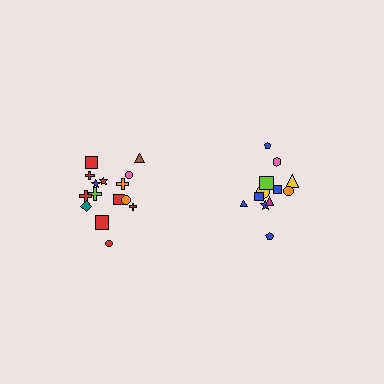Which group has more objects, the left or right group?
The left group.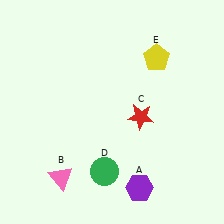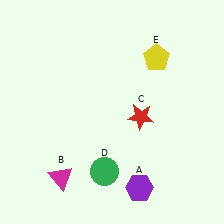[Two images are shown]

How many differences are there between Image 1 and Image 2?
There is 1 difference between the two images.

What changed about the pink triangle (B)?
In Image 1, B is pink. In Image 2, it changed to magenta.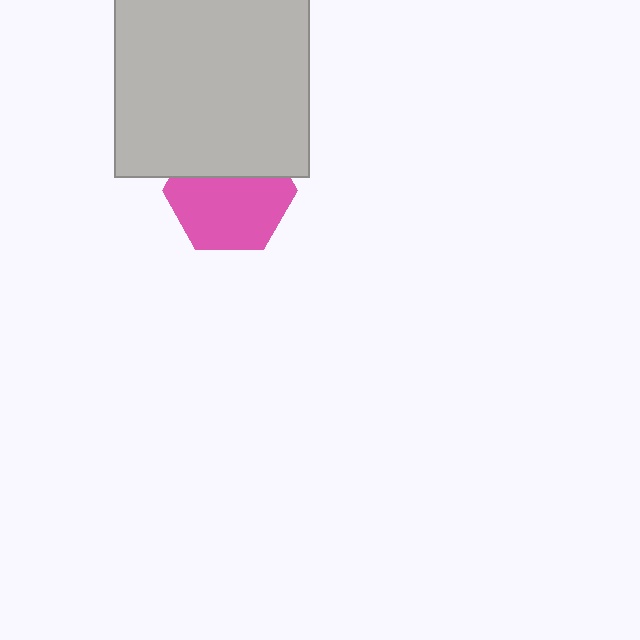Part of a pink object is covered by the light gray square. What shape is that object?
It is a hexagon.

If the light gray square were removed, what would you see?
You would see the complete pink hexagon.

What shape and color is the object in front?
The object in front is a light gray square.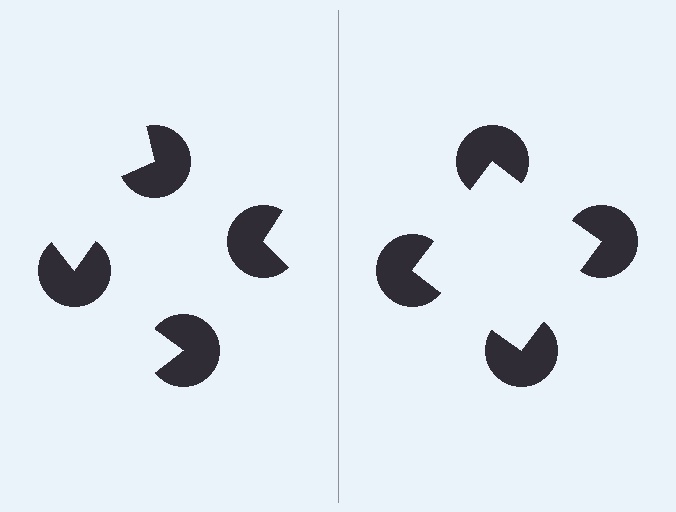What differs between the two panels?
The pac-man discs are positioned identically on both sides; only the wedge orientations differ. On the right they align to a square; on the left they are misaligned.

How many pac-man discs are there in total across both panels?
8 — 4 on each side.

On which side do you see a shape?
An illusory square appears on the right side. On the left side the wedge cuts are rotated, so no coherent shape forms.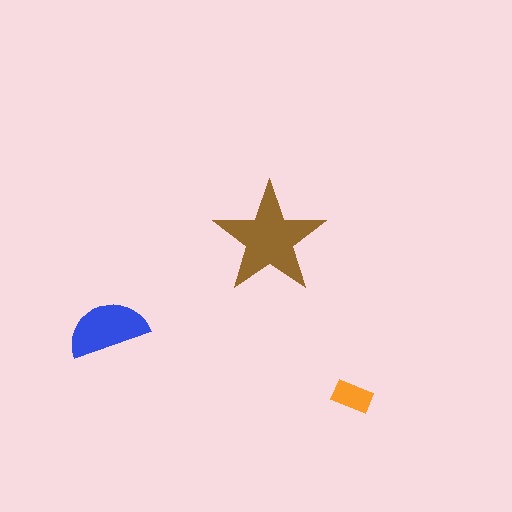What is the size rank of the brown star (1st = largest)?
1st.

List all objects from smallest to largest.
The orange rectangle, the blue semicircle, the brown star.